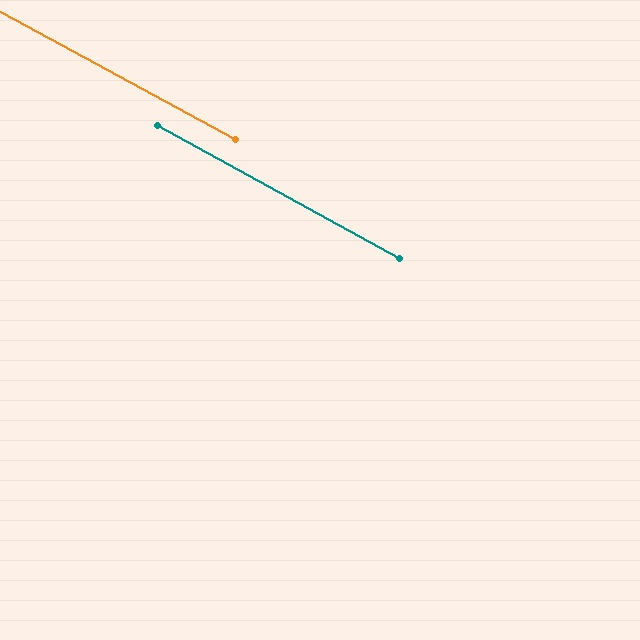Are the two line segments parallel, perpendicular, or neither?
Parallel — their directions differ by only 0.1°.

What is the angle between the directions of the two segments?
Approximately 0 degrees.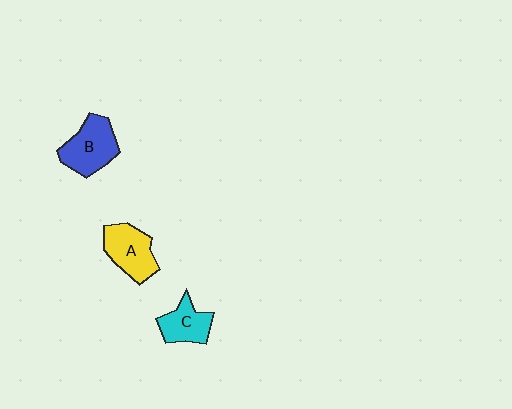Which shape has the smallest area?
Shape C (cyan).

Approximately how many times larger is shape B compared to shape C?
Approximately 1.4 times.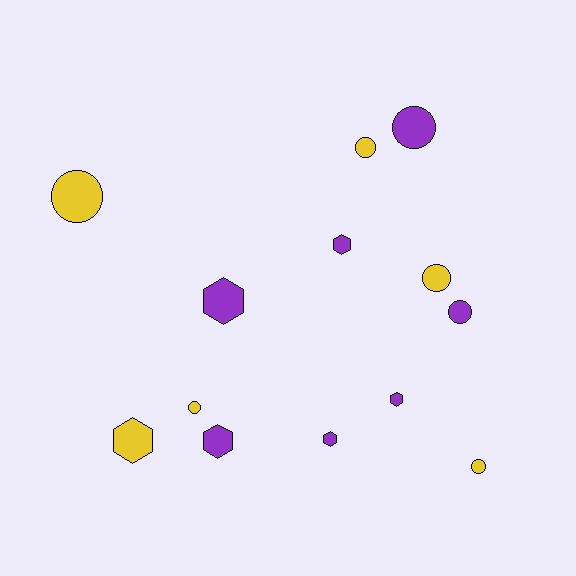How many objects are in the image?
There are 13 objects.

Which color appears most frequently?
Purple, with 7 objects.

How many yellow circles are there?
There are 5 yellow circles.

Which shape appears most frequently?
Circle, with 7 objects.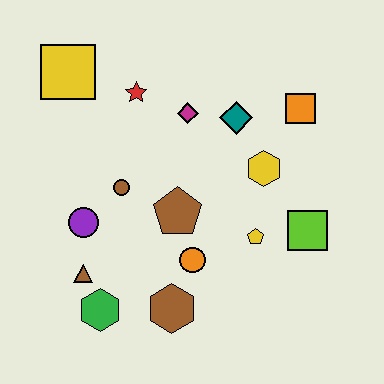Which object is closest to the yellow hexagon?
The teal diamond is closest to the yellow hexagon.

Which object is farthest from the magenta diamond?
The green hexagon is farthest from the magenta diamond.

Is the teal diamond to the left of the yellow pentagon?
Yes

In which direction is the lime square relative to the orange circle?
The lime square is to the right of the orange circle.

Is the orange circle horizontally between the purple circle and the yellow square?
No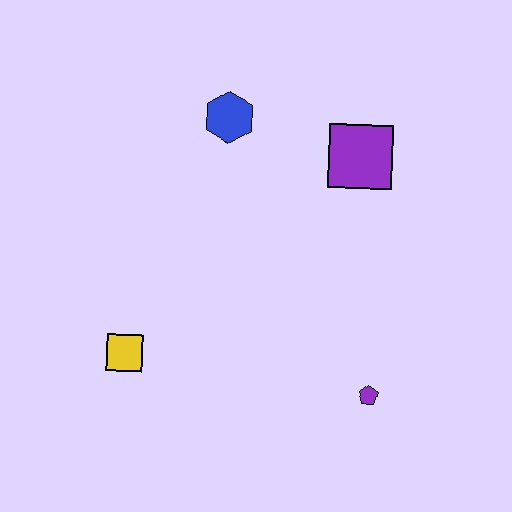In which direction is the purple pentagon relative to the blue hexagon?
The purple pentagon is below the blue hexagon.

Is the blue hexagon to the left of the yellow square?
No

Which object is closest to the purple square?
The blue hexagon is closest to the purple square.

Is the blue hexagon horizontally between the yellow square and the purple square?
Yes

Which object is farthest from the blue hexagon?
The purple pentagon is farthest from the blue hexagon.